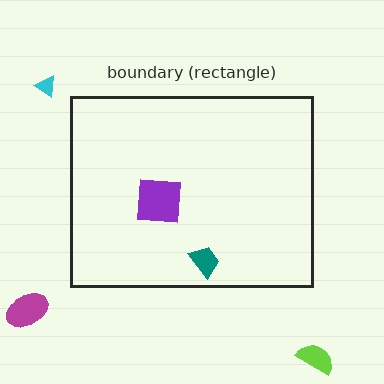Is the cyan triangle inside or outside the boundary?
Outside.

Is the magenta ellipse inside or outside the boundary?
Outside.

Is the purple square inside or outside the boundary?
Inside.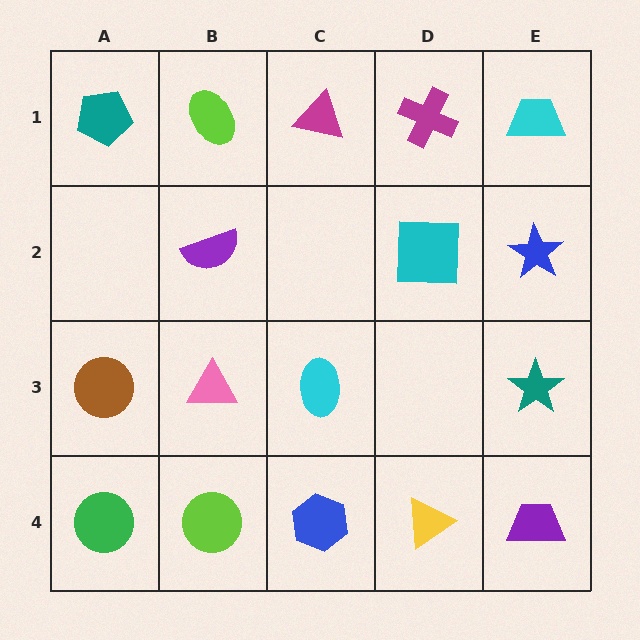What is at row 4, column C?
A blue hexagon.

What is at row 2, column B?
A purple semicircle.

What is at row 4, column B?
A lime circle.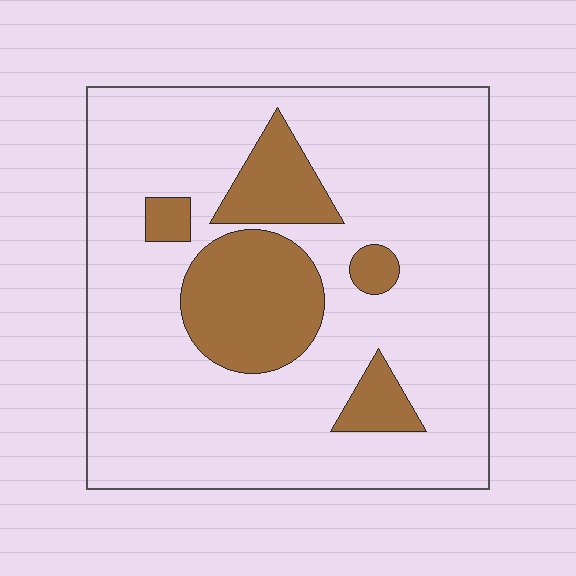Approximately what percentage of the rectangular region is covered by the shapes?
Approximately 20%.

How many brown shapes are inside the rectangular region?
5.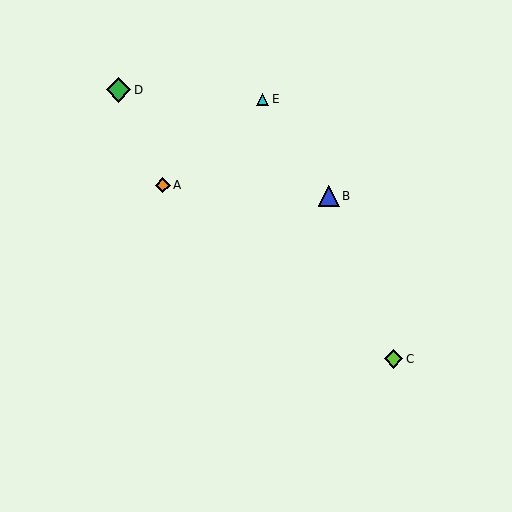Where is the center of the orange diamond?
The center of the orange diamond is at (163, 185).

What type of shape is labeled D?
Shape D is a green diamond.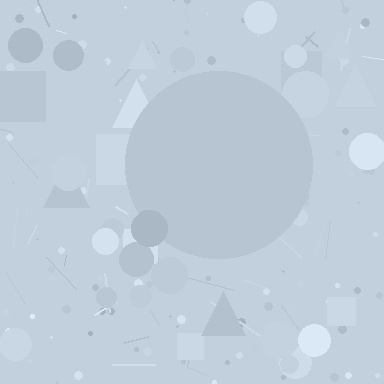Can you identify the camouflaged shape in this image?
The camouflaged shape is a circle.